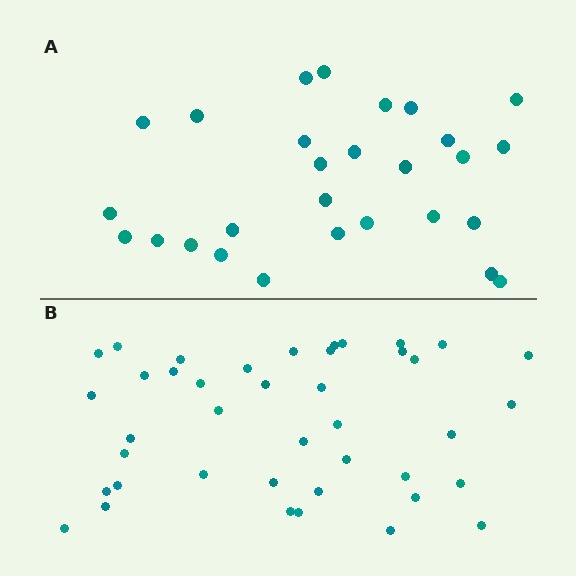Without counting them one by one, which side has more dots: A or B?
Region B (the bottom region) has more dots.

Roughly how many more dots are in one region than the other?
Region B has approximately 15 more dots than region A.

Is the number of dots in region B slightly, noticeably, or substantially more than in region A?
Region B has substantially more. The ratio is roughly 1.5 to 1.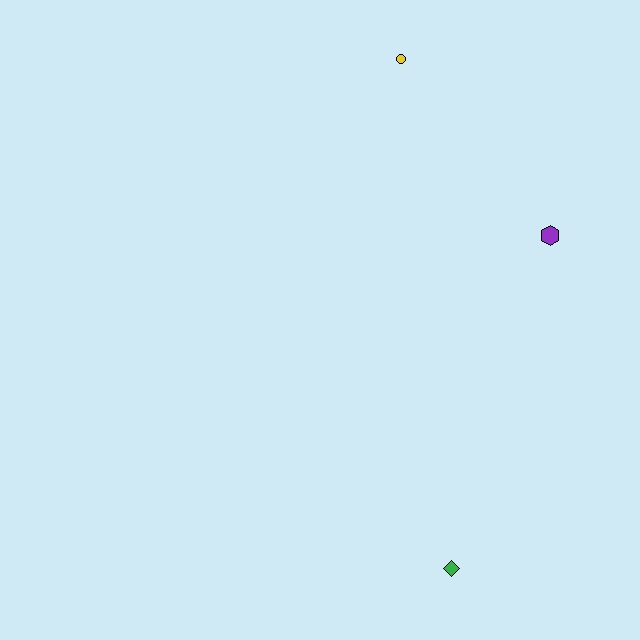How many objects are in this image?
There are 3 objects.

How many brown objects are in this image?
There are no brown objects.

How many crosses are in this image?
There are no crosses.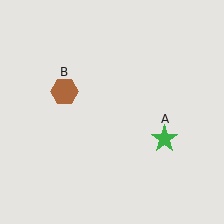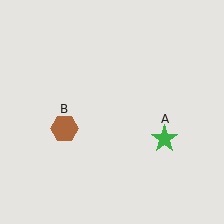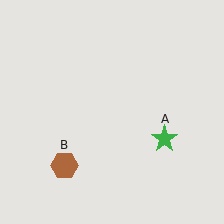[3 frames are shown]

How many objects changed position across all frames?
1 object changed position: brown hexagon (object B).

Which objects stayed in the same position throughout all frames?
Green star (object A) remained stationary.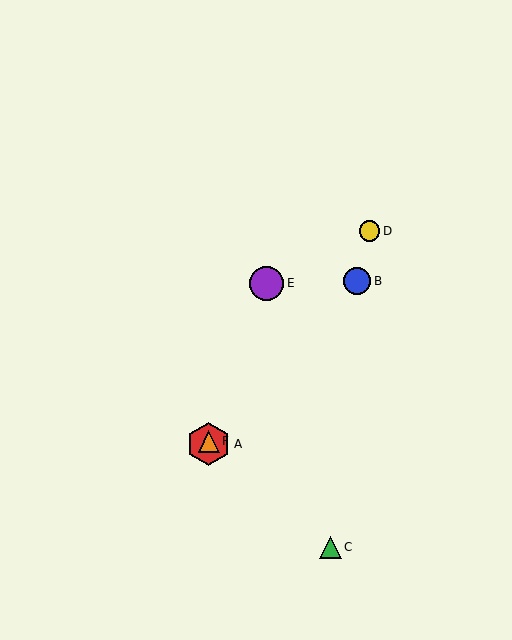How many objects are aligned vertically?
2 objects (A, F) are aligned vertically.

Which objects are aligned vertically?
Objects A, F are aligned vertically.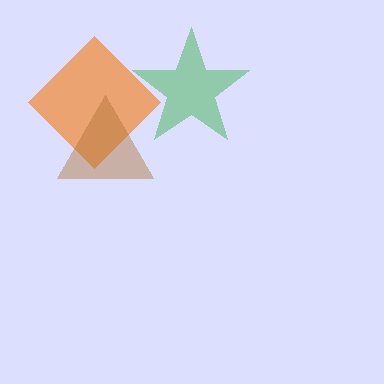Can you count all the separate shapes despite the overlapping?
Yes, there are 3 separate shapes.